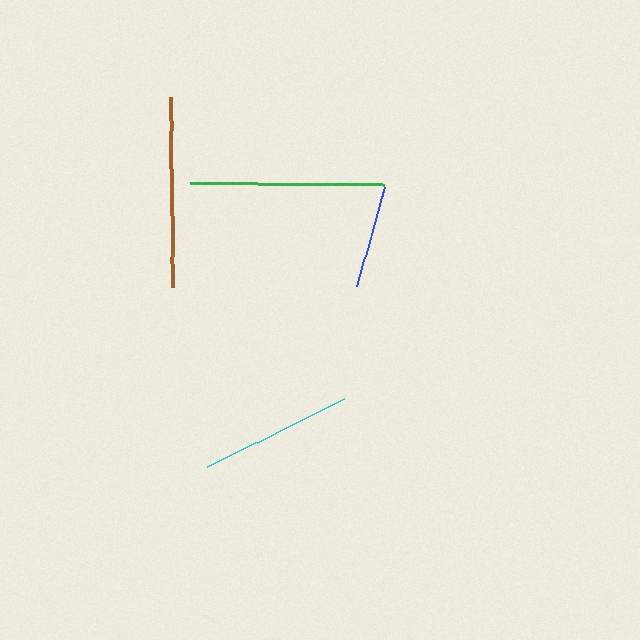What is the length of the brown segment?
The brown segment is approximately 190 pixels long.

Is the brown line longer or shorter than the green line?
The green line is longer than the brown line.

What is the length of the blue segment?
The blue segment is approximately 103 pixels long.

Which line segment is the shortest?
The blue line is the shortest at approximately 103 pixels.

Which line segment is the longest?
The green line is the longest at approximately 193 pixels.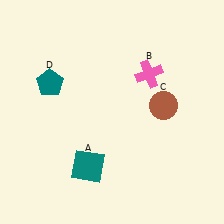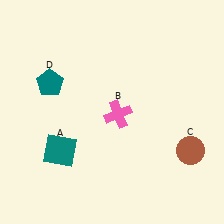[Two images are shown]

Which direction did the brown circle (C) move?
The brown circle (C) moved down.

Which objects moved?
The objects that moved are: the teal square (A), the pink cross (B), the brown circle (C).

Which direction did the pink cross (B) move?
The pink cross (B) moved down.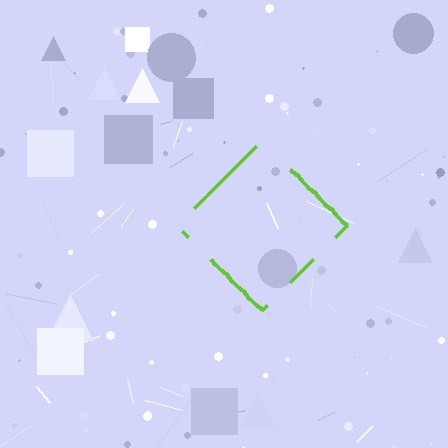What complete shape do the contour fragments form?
The contour fragments form a diamond.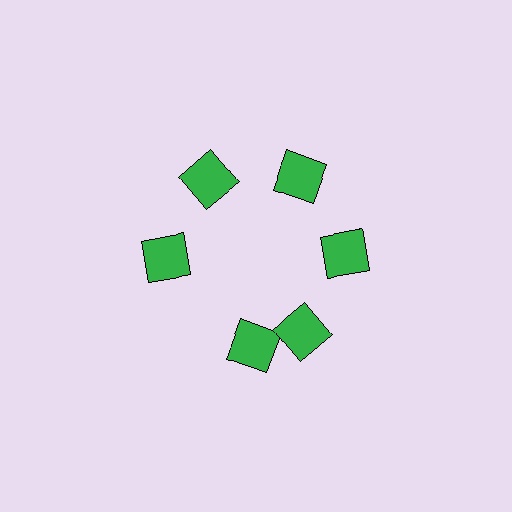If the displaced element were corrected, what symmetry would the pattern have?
It would have 6-fold rotational symmetry — the pattern would map onto itself every 60 degrees.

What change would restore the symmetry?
The symmetry would be restored by rotating it back into even spacing with its neighbors so that all 6 squares sit at equal angles and equal distance from the center.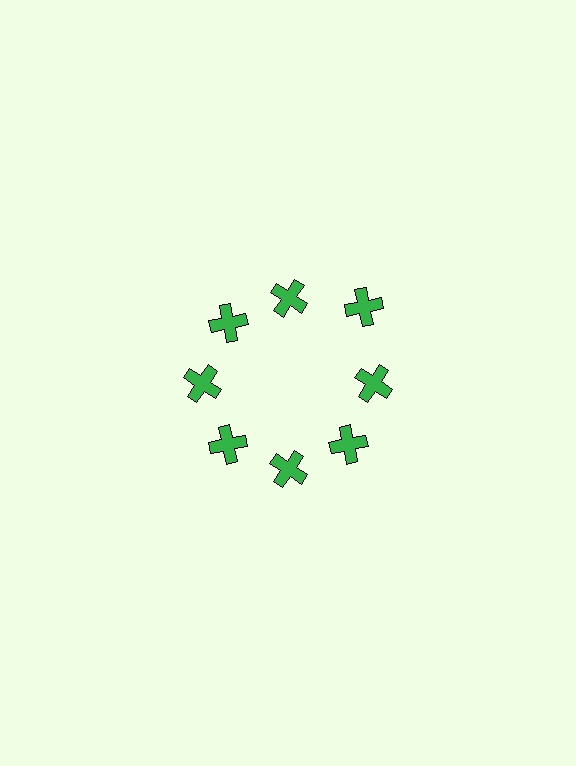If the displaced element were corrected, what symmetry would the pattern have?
It would have 8-fold rotational symmetry — the pattern would map onto itself every 45 degrees.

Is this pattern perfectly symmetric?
No. The 8 green crosses are arranged in a ring, but one element near the 2 o'clock position is pushed outward from the center, breaking the 8-fold rotational symmetry.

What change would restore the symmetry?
The symmetry would be restored by moving it inward, back onto the ring so that all 8 crosses sit at equal angles and equal distance from the center.